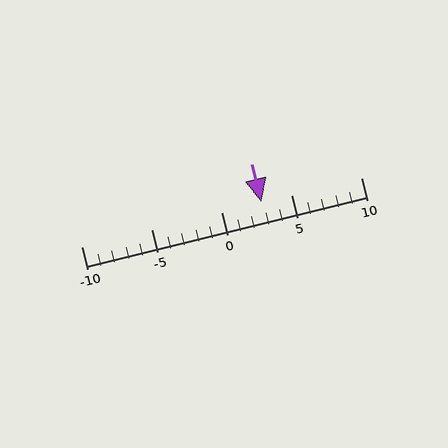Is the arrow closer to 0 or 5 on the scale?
The arrow is closer to 5.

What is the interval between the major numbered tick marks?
The major tick marks are spaced 5 units apart.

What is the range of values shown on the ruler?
The ruler shows values from -10 to 10.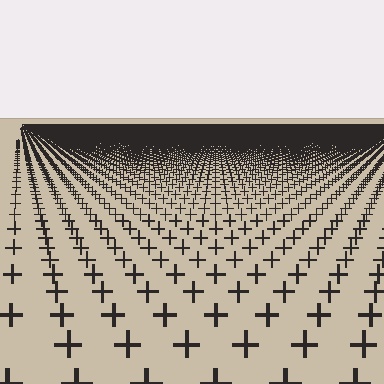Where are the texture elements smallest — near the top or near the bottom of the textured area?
Near the top.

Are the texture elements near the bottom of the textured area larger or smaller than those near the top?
Larger. Near the bottom, elements are closer to the viewer and appear at a bigger on-screen size.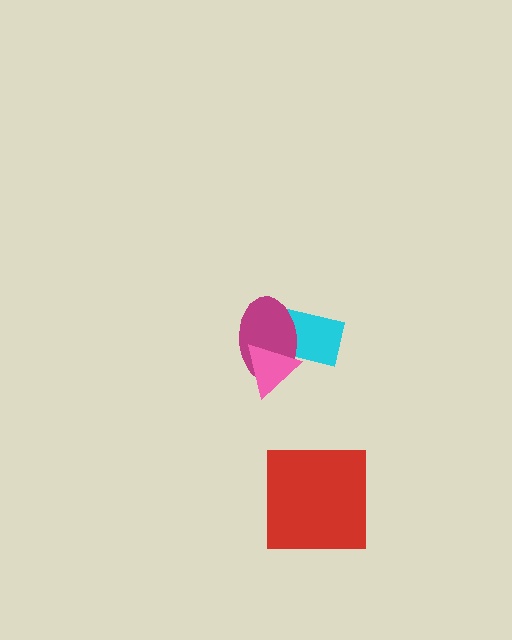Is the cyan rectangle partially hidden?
Yes, it is partially covered by another shape.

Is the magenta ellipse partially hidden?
Yes, it is partially covered by another shape.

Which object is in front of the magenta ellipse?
The pink triangle is in front of the magenta ellipse.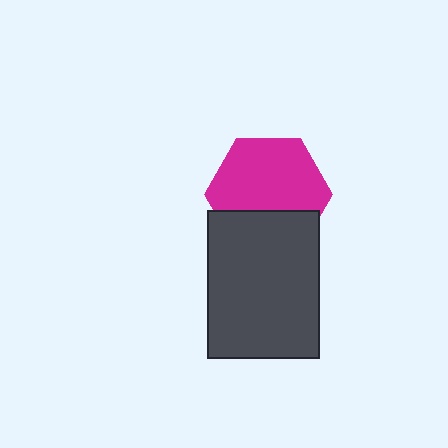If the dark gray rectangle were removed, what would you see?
You would see the complete magenta hexagon.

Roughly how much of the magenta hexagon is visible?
Most of it is visible (roughly 68%).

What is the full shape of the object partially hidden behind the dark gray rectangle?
The partially hidden object is a magenta hexagon.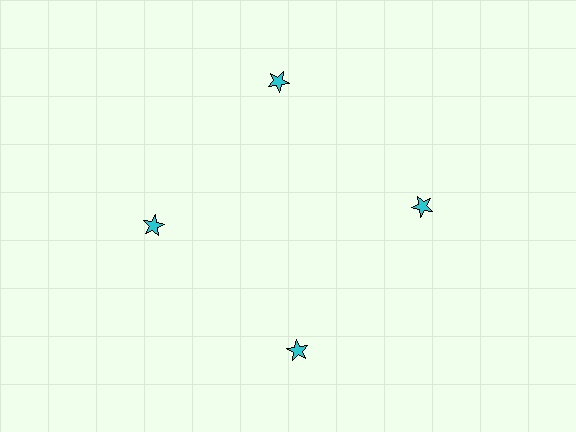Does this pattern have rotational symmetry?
Yes, this pattern has 4-fold rotational symmetry. It looks the same after rotating 90 degrees around the center.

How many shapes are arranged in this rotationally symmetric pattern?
There are 4 shapes, arranged in 4 groups of 1.